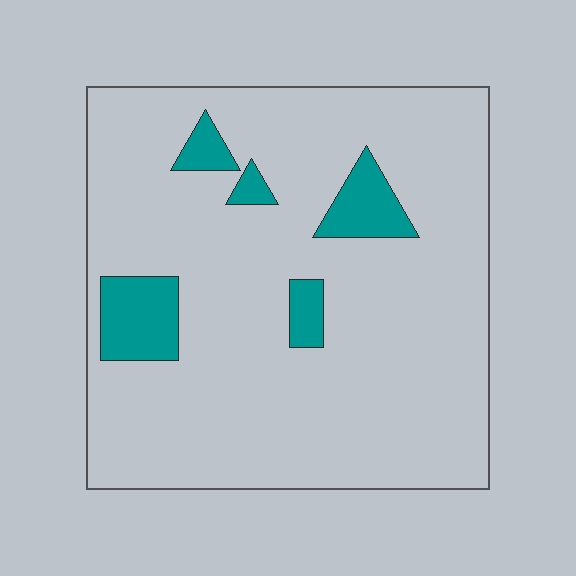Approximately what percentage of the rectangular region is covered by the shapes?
Approximately 10%.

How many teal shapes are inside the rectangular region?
5.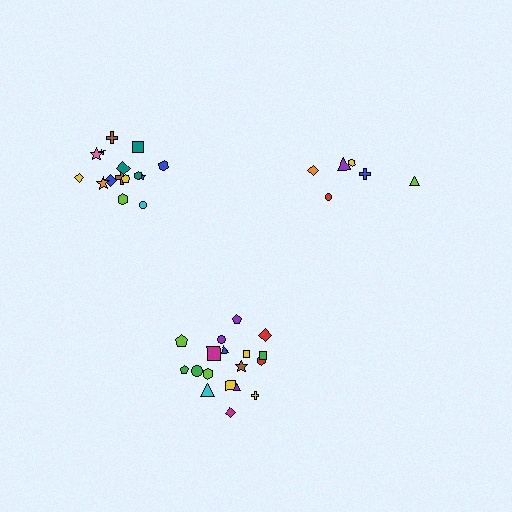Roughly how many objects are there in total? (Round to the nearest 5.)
Roughly 40 objects in total.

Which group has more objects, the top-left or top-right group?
The top-left group.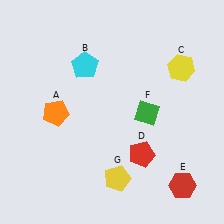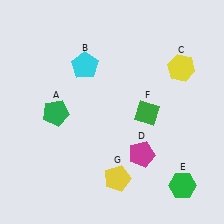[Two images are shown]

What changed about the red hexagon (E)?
In Image 1, E is red. In Image 2, it changed to green.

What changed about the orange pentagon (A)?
In Image 1, A is orange. In Image 2, it changed to green.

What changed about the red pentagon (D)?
In Image 1, D is red. In Image 2, it changed to magenta.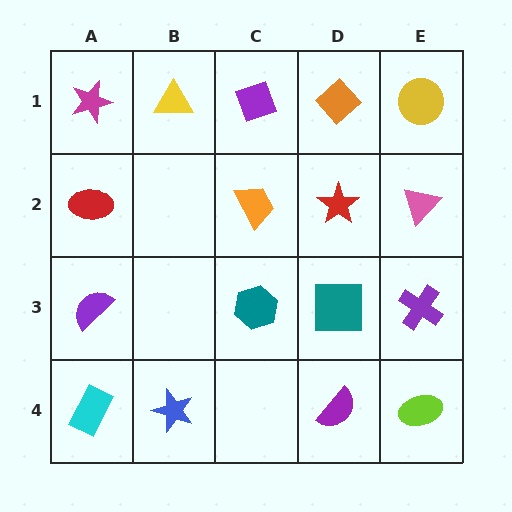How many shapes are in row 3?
4 shapes.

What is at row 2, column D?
A red star.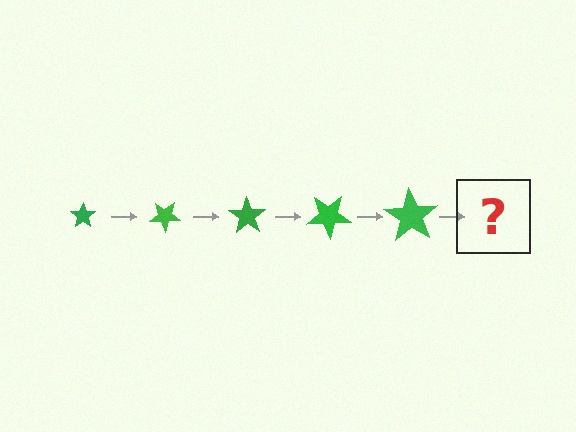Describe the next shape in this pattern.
It should be a star, larger than the previous one and rotated 175 degrees from the start.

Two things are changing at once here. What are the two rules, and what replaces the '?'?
The two rules are that the star grows larger each step and it rotates 35 degrees each step. The '?' should be a star, larger than the previous one and rotated 175 degrees from the start.